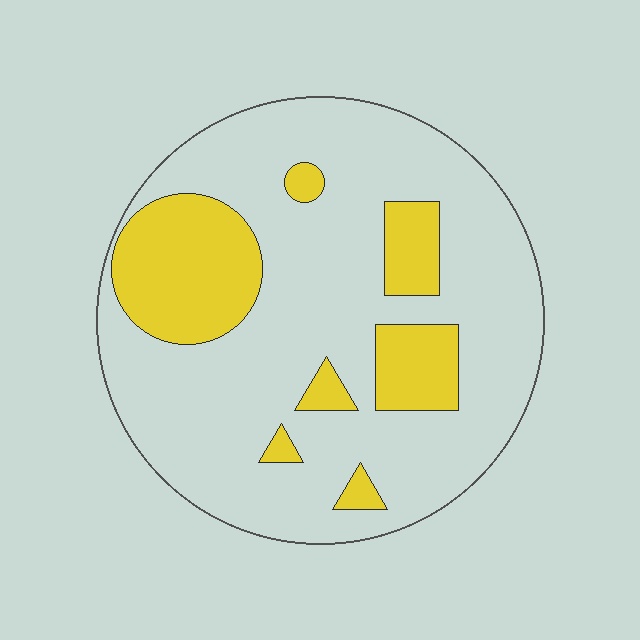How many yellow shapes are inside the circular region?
7.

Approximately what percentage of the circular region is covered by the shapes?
Approximately 25%.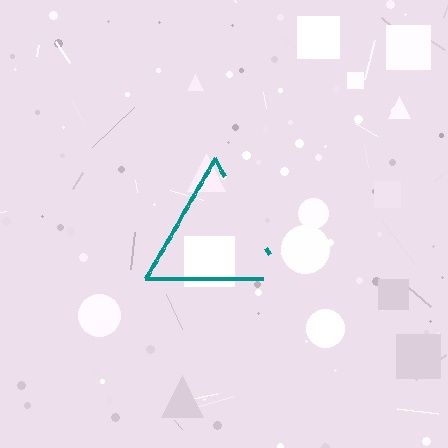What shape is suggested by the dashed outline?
The dashed outline suggests a triangle.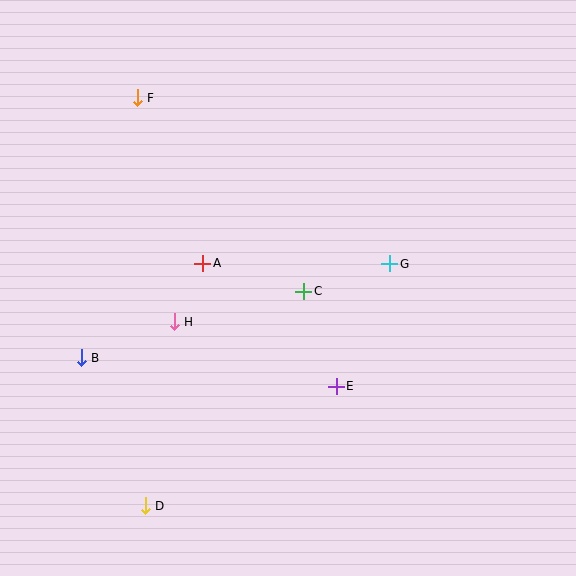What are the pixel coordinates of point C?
Point C is at (304, 291).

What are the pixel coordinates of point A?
Point A is at (203, 264).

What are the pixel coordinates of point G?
Point G is at (390, 264).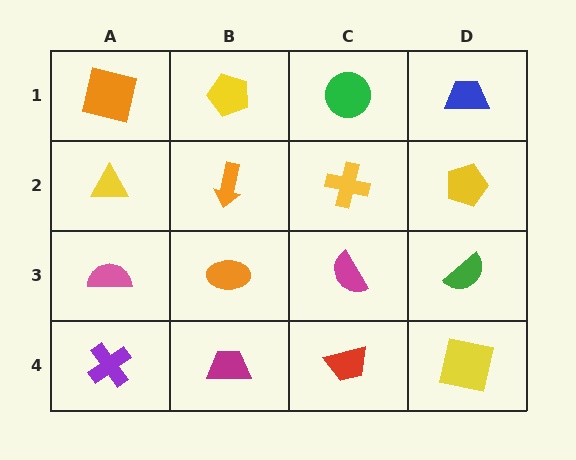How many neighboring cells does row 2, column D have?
3.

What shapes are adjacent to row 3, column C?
A yellow cross (row 2, column C), a red trapezoid (row 4, column C), an orange ellipse (row 3, column B), a green semicircle (row 3, column D).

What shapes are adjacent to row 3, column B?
An orange arrow (row 2, column B), a magenta trapezoid (row 4, column B), a pink semicircle (row 3, column A), a magenta semicircle (row 3, column C).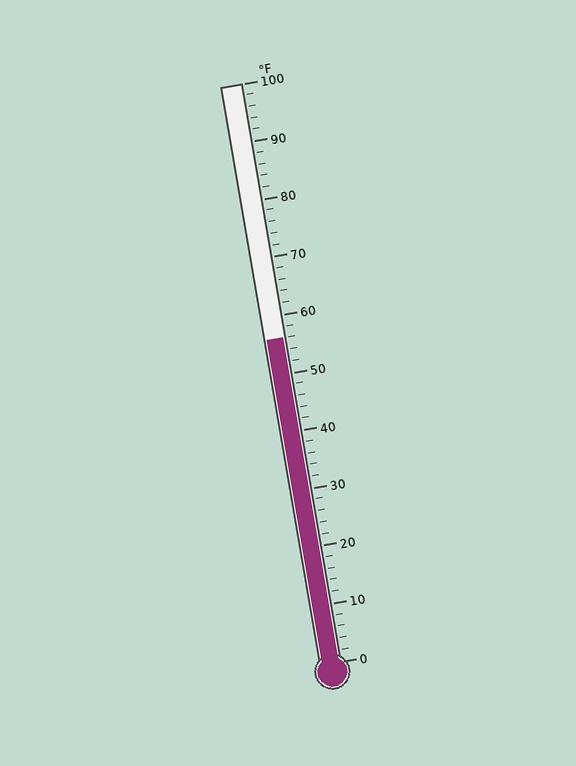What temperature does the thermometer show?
The thermometer shows approximately 56°F.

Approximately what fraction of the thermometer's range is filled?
The thermometer is filled to approximately 55% of its range.